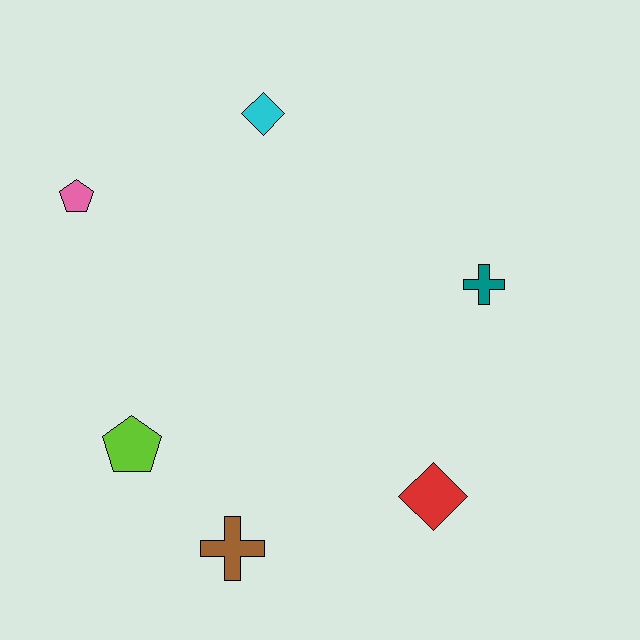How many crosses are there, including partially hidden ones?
There are 2 crosses.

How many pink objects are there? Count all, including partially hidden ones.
There is 1 pink object.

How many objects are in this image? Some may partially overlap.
There are 6 objects.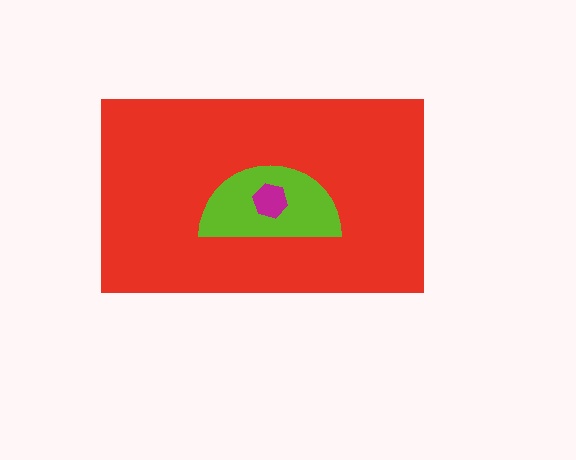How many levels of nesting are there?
3.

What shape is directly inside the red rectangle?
The lime semicircle.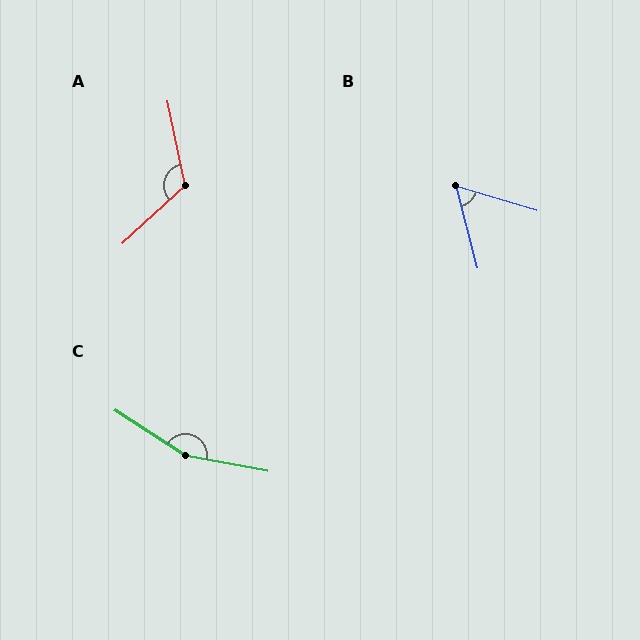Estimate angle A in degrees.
Approximately 121 degrees.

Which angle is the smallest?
B, at approximately 59 degrees.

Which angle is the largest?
C, at approximately 158 degrees.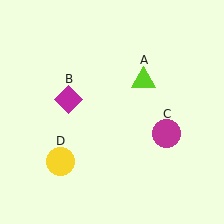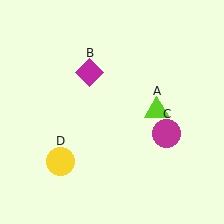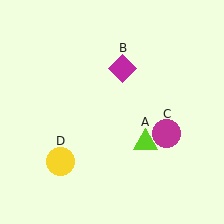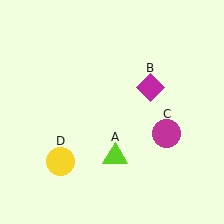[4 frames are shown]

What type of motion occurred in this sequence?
The lime triangle (object A), magenta diamond (object B) rotated clockwise around the center of the scene.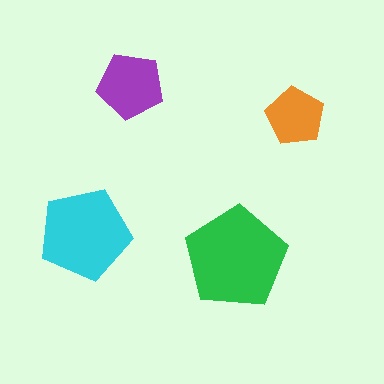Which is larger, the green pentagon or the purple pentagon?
The green one.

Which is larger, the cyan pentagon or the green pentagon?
The green one.